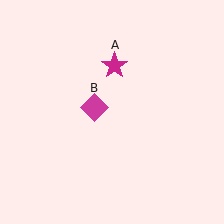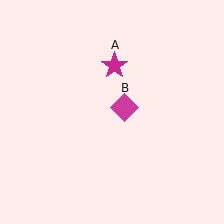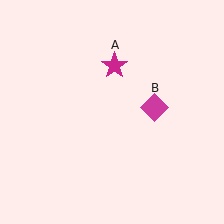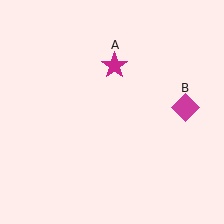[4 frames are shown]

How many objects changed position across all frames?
1 object changed position: magenta diamond (object B).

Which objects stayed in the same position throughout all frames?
Magenta star (object A) remained stationary.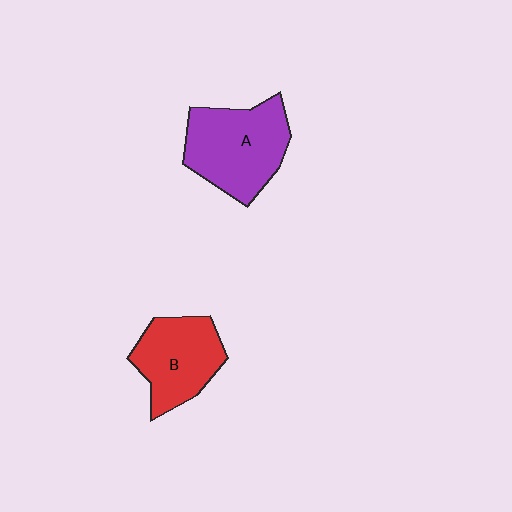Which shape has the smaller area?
Shape B (red).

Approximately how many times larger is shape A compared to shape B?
Approximately 1.2 times.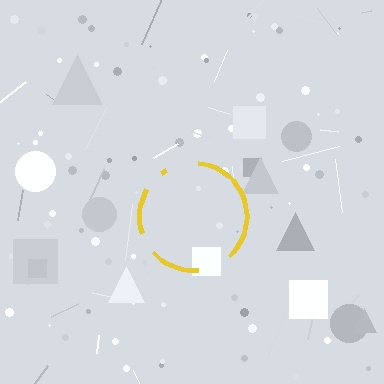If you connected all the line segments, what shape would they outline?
They would outline a circle.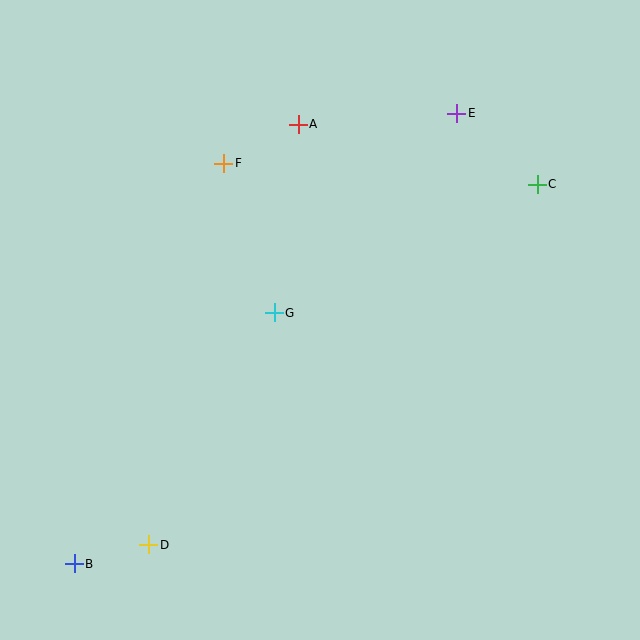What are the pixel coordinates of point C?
Point C is at (537, 184).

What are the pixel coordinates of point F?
Point F is at (224, 163).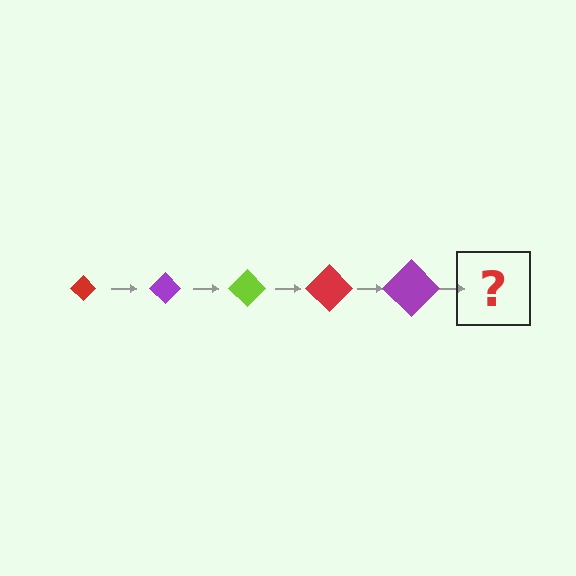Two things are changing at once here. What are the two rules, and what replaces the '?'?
The two rules are that the diamond grows larger each step and the color cycles through red, purple, and lime. The '?' should be a lime diamond, larger than the previous one.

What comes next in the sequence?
The next element should be a lime diamond, larger than the previous one.